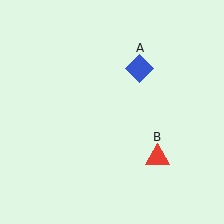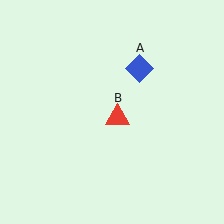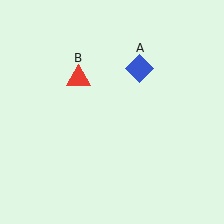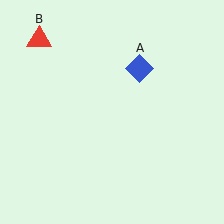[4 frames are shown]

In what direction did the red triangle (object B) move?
The red triangle (object B) moved up and to the left.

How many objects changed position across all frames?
1 object changed position: red triangle (object B).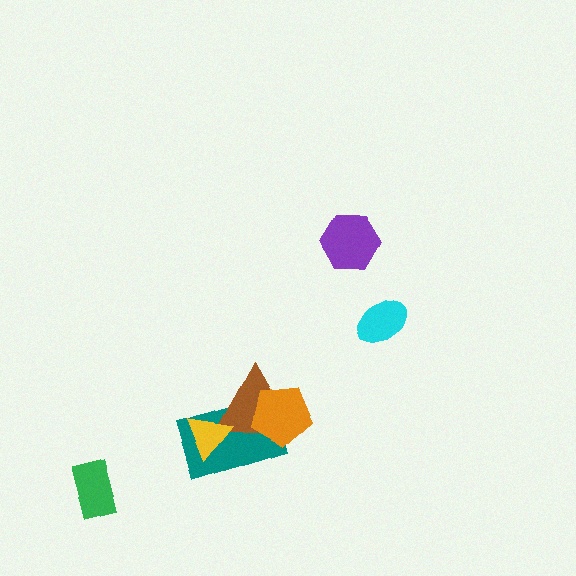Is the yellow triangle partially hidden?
No, no other shape covers it.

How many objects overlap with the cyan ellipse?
0 objects overlap with the cyan ellipse.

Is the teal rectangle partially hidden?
Yes, it is partially covered by another shape.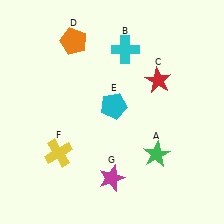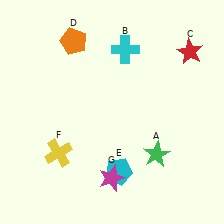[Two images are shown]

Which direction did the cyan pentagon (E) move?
The cyan pentagon (E) moved down.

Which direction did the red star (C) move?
The red star (C) moved right.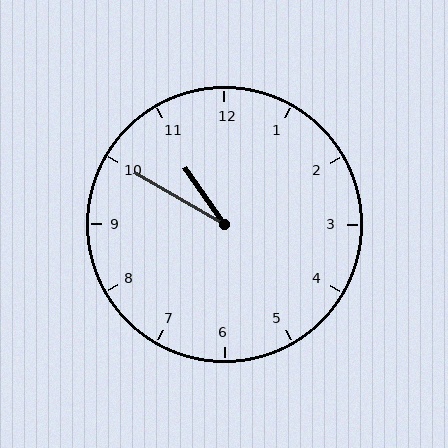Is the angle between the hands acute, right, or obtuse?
It is acute.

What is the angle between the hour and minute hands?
Approximately 25 degrees.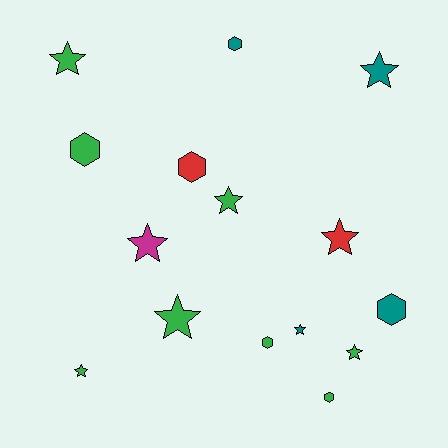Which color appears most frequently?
Green, with 8 objects.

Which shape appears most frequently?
Star, with 9 objects.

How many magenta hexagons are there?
There are no magenta hexagons.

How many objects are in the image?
There are 15 objects.